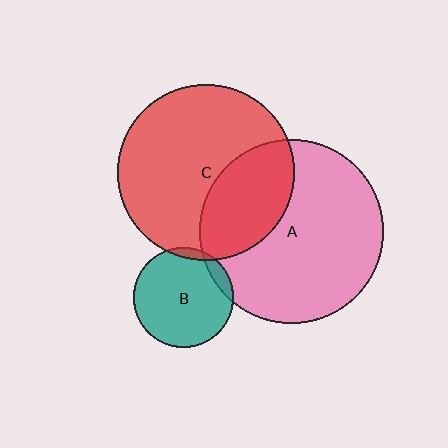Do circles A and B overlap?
Yes.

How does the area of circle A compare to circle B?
Approximately 3.4 times.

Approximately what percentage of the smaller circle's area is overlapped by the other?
Approximately 10%.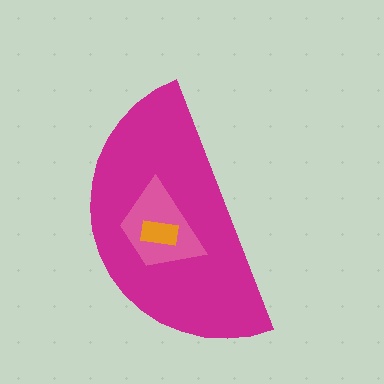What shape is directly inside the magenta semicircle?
The pink trapezoid.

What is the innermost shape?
The orange rectangle.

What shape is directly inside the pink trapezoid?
The orange rectangle.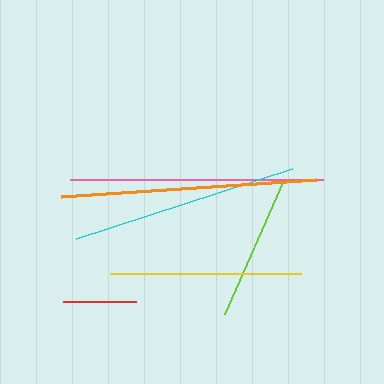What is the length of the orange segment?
The orange segment is approximately 256 pixels long.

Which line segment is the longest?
The orange line is the longest at approximately 256 pixels.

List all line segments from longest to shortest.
From longest to shortest: orange, pink, cyan, yellow, lime, red.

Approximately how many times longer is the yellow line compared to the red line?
The yellow line is approximately 2.6 times the length of the red line.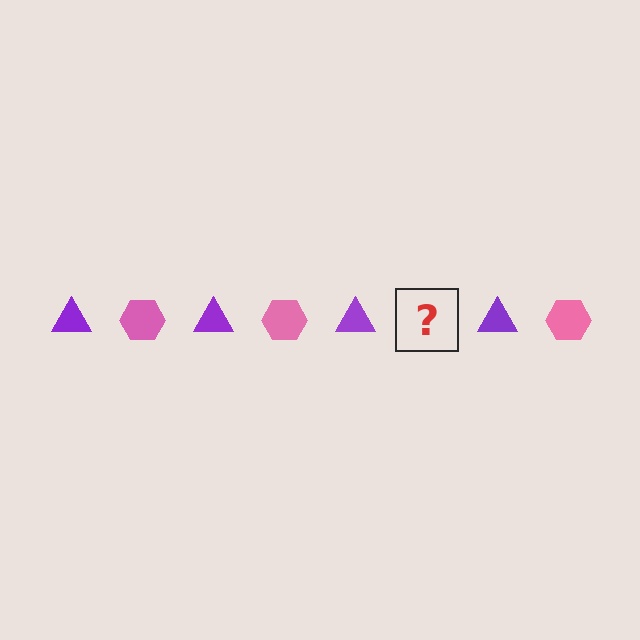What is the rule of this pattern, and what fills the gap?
The rule is that the pattern alternates between purple triangle and pink hexagon. The gap should be filled with a pink hexagon.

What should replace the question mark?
The question mark should be replaced with a pink hexagon.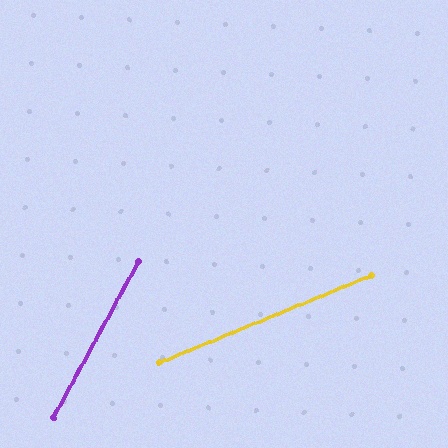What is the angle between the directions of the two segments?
Approximately 39 degrees.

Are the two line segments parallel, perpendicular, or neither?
Neither parallel nor perpendicular — they differ by about 39°.